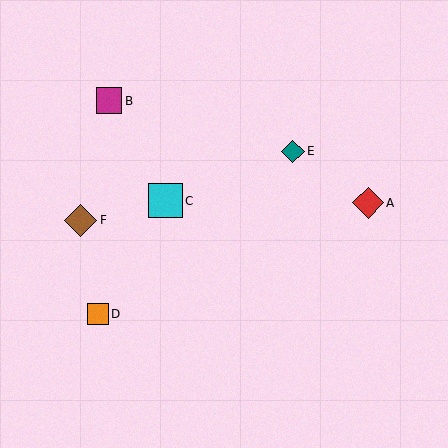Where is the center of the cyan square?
The center of the cyan square is at (165, 201).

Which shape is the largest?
The cyan square (labeled C) is the largest.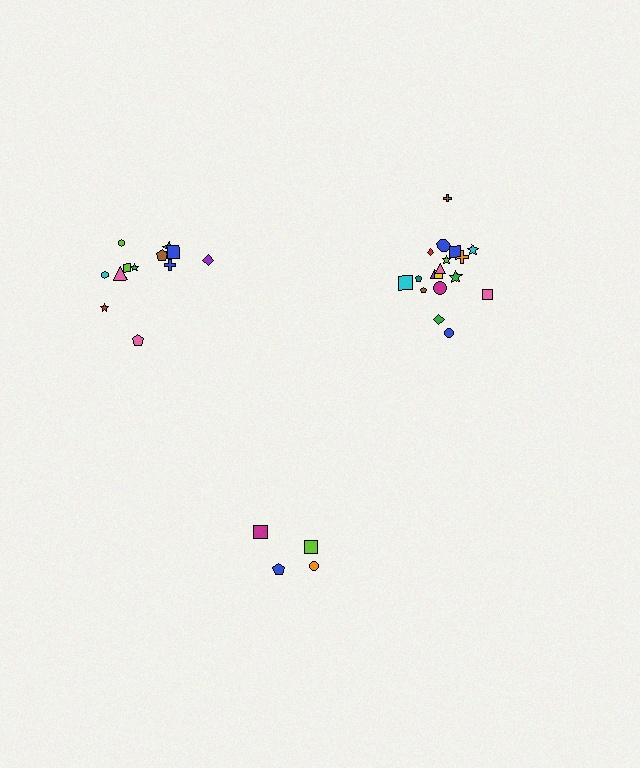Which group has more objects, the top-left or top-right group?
The top-right group.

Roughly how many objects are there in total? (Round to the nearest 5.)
Roughly 35 objects in total.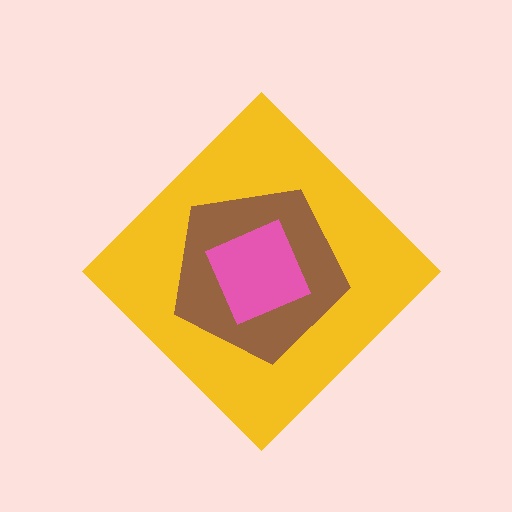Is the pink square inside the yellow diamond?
Yes.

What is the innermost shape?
The pink square.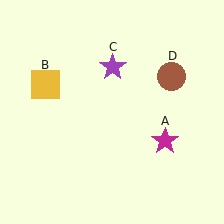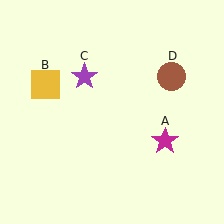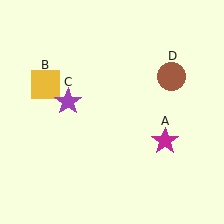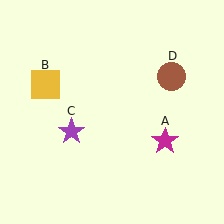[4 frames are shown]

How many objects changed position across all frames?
1 object changed position: purple star (object C).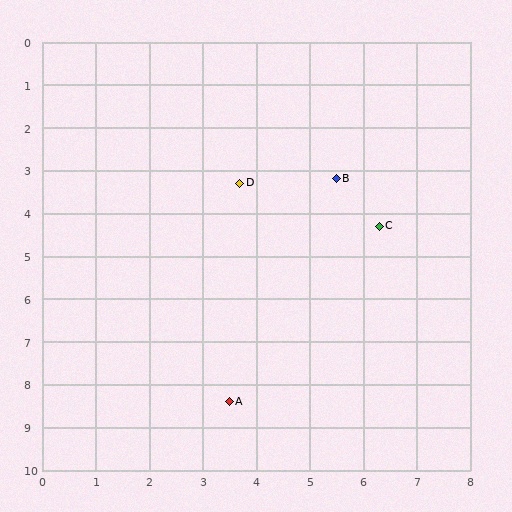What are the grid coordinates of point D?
Point D is at approximately (3.7, 3.3).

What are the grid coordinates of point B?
Point B is at approximately (5.5, 3.2).